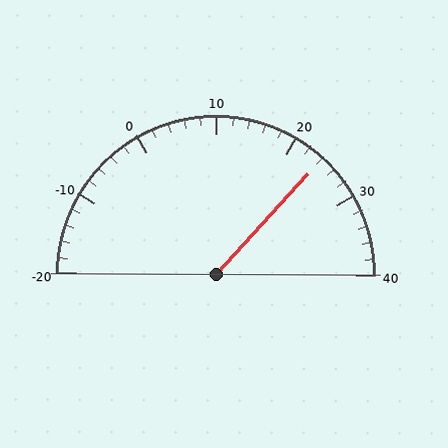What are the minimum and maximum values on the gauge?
The gauge ranges from -20 to 40.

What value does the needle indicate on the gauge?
The needle indicates approximately 24.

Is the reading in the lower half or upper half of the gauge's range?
The reading is in the upper half of the range (-20 to 40).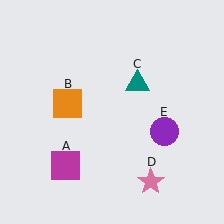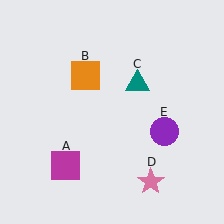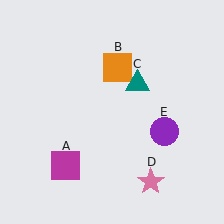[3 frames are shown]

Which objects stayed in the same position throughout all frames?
Magenta square (object A) and teal triangle (object C) and pink star (object D) and purple circle (object E) remained stationary.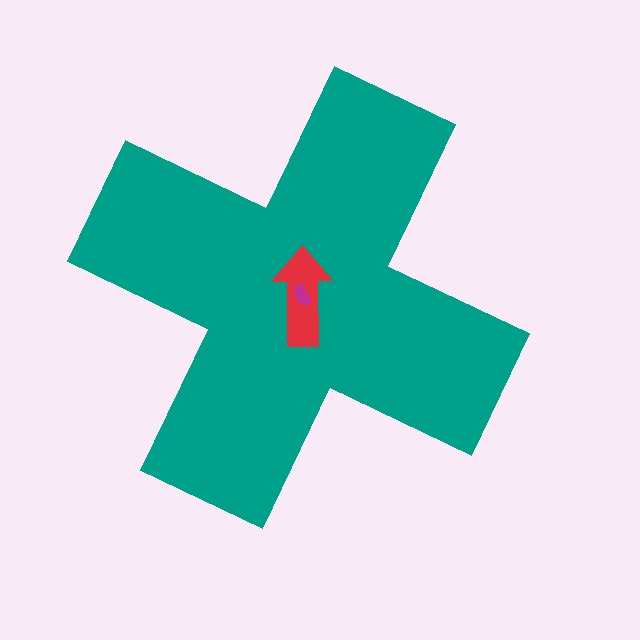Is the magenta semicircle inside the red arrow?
Yes.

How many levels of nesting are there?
3.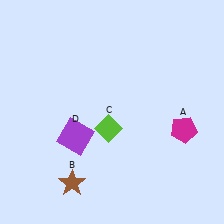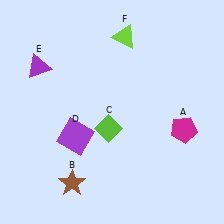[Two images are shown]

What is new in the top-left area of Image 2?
A purple triangle (E) was added in the top-left area of Image 2.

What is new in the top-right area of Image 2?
A lime triangle (F) was added in the top-right area of Image 2.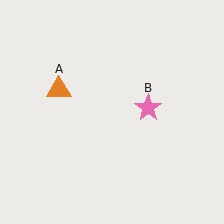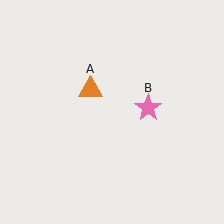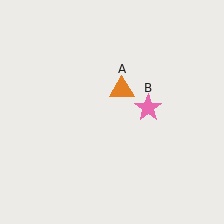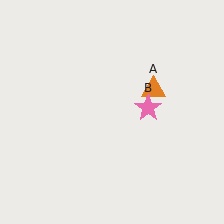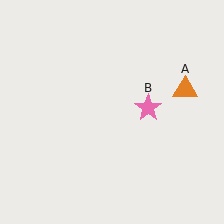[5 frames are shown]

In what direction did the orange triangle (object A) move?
The orange triangle (object A) moved right.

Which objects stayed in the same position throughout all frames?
Pink star (object B) remained stationary.